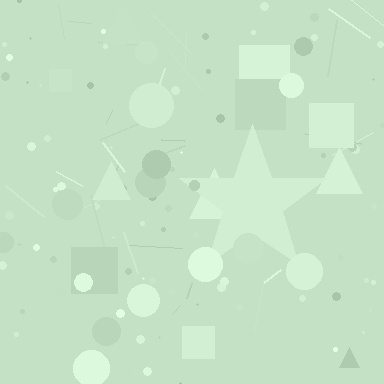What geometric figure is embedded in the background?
A star is embedded in the background.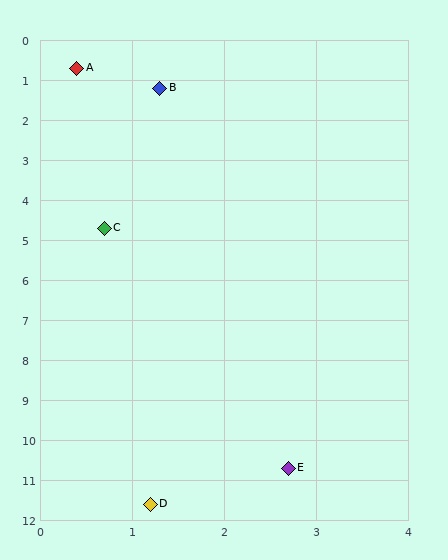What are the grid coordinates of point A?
Point A is at approximately (0.4, 0.7).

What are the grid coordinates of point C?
Point C is at approximately (0.7, 4.7).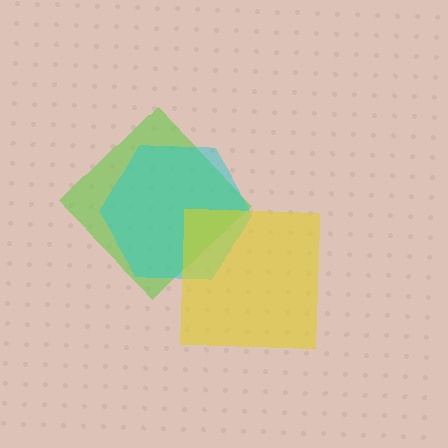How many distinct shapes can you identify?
There are 3 distinct shapes: a lime diamond, a cyan hexagon, a yellow square.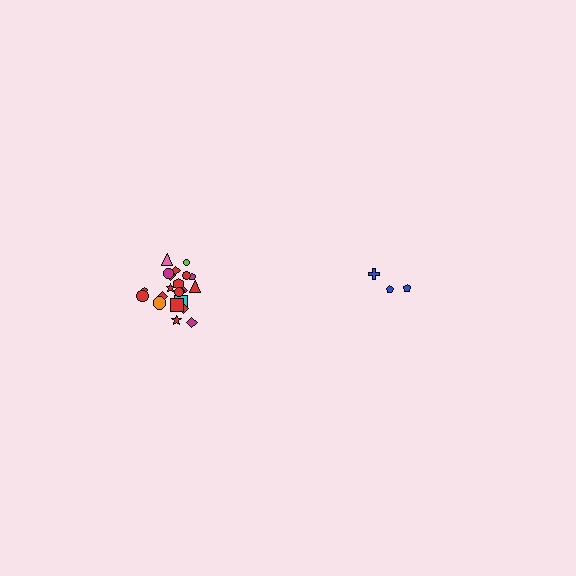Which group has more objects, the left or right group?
The left group.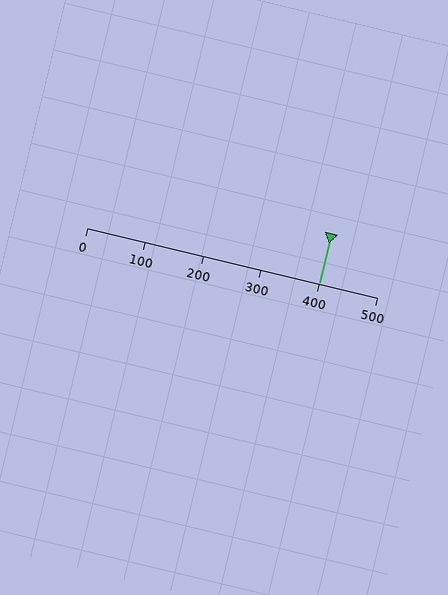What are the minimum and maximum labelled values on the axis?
The axis runs from 0 to 500.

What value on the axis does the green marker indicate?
The marker indicates approximately 400.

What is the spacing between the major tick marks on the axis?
The major ticks are spaced 100 apart.